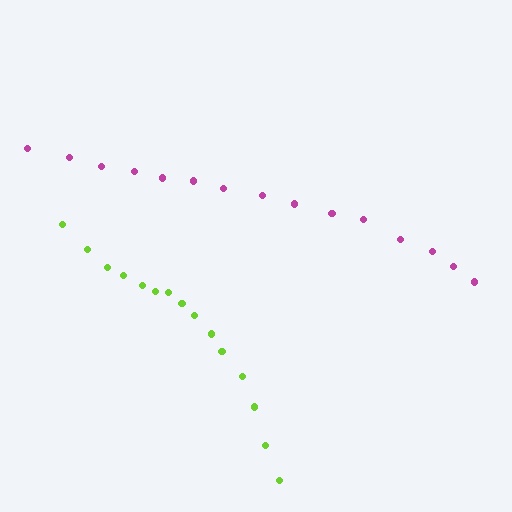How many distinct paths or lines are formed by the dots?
There are 2 distinct paths.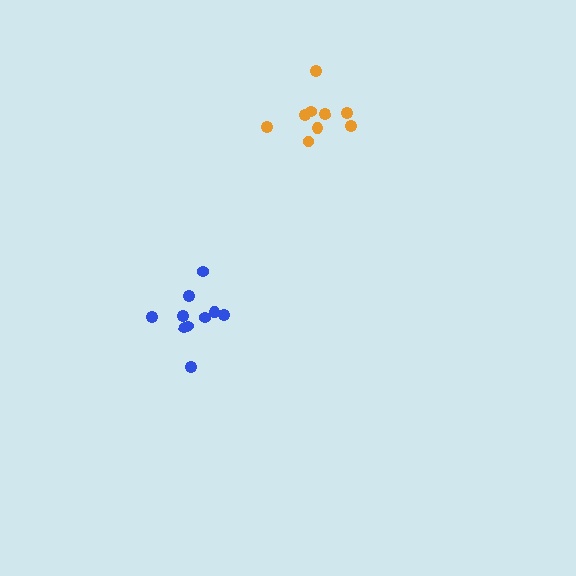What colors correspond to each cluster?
The clusters are colored: blue, orange.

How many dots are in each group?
Group 1: 10 dots, Group 2: 9 dots (19 total).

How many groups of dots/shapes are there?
There are 2 groups.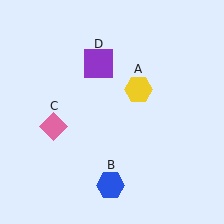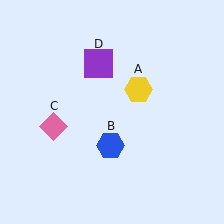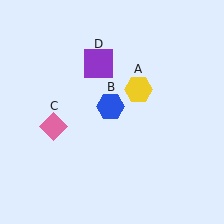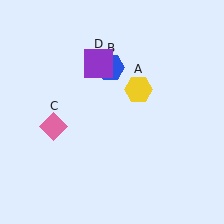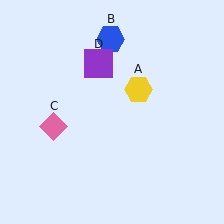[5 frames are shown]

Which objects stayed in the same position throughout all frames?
Yellow hexagon (object A) and pink diamond (object C) and purple square (object D) remained stationary.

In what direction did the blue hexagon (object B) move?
The blue hexagon (object B) moved up.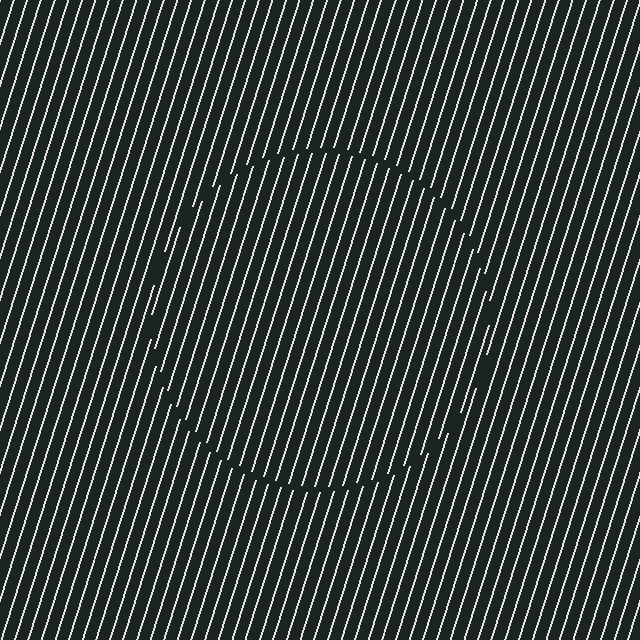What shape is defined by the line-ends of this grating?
An illusory circle. The interior of the shape contains the same grating, shifted by half a period — the contour is defined by the phase discontinuity where line-ends from the inner and outer gratings abut.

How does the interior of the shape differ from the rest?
The interior of the shape contains the same grating, shifted by half a period — the contour is defined by the phase discontinuity where line-ends from the inner and outer gratings abut.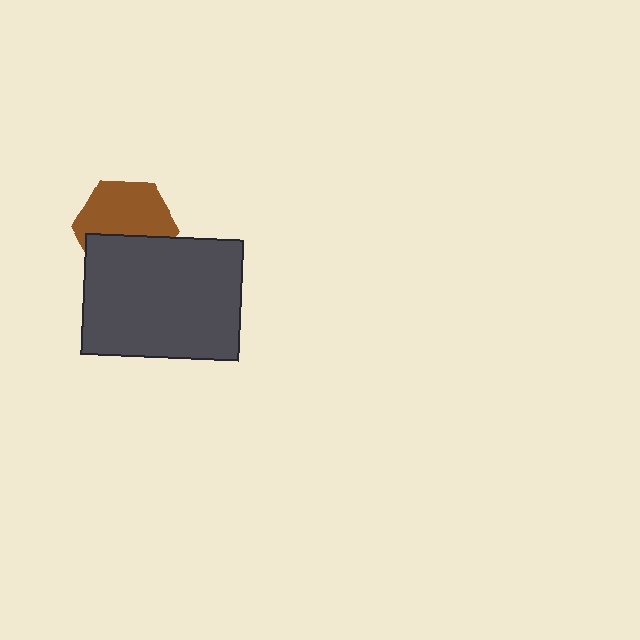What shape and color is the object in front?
The object in front is a dark gray rectangle.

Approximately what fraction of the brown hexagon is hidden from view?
Roughly 40% of the brown hexagon is hidden behind the dark gray rectangle.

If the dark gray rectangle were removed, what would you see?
You would see the complete brown hexagon.